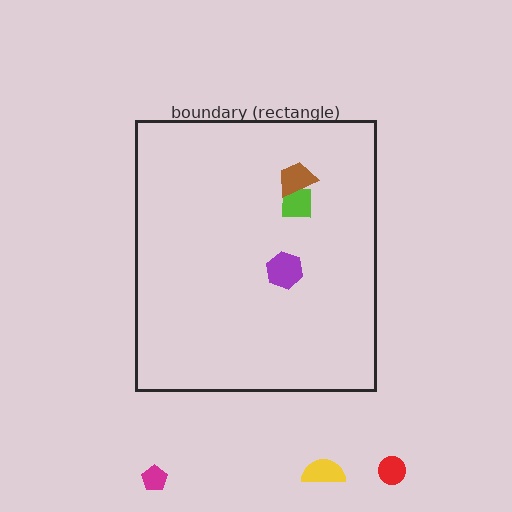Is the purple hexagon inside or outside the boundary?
Inside.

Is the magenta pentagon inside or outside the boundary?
Outside.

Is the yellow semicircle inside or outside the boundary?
Outside.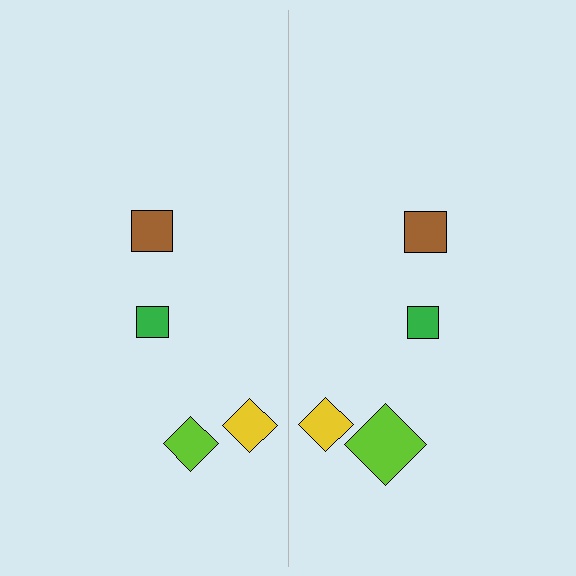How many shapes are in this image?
There are 8 shapes in this image.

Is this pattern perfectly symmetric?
No, the pattern is not perfectly symmetric. The lime diamond on the right side has a different size than its mirror counterpart.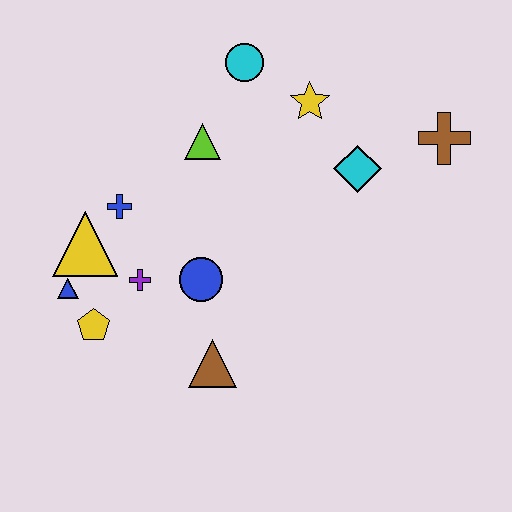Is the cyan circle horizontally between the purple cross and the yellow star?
Yes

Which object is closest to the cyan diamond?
The yellow star is closest to the cyan diamond.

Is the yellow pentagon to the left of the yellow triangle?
No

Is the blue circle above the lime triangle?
No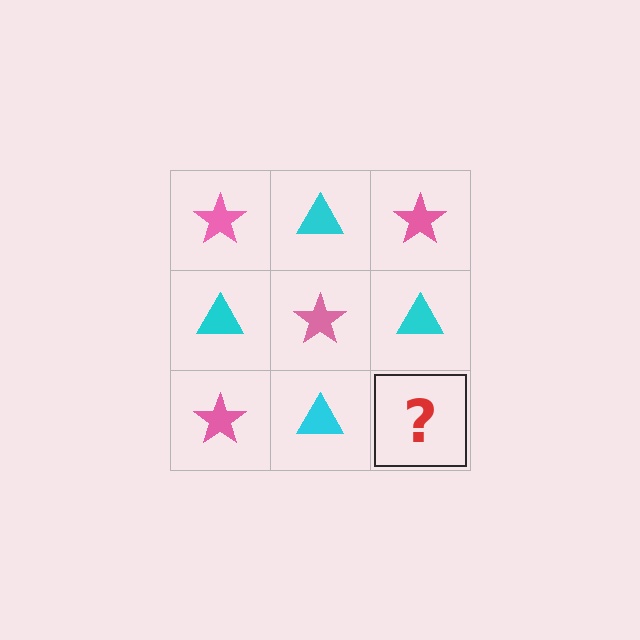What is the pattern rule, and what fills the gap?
The rule is that it alternates pink star and cyan triangle in a checkerboard pattern. The gap should be filled with a pink star.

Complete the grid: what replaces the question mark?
The question mark should be replaced with a pink star.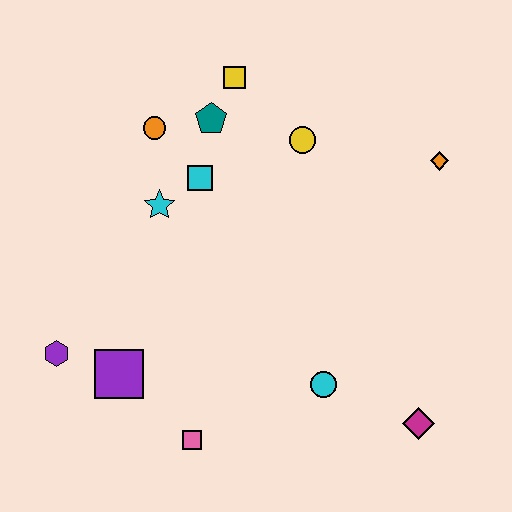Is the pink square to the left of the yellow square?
Yes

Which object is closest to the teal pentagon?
The yellow square is closest to the teal pentagon.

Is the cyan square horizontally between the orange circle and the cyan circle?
Yes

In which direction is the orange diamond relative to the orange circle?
The orange diamond is to the right of the orange circle.